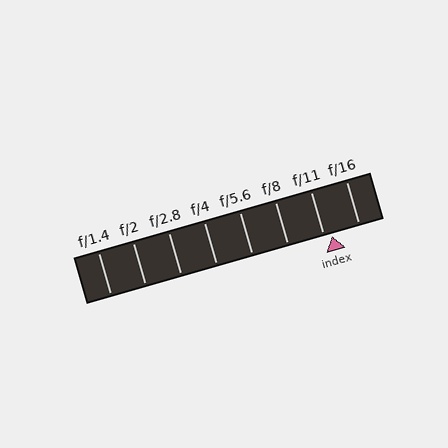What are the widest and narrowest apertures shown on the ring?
The widest aperture shown is f/1.4 and the narrowest is f/16.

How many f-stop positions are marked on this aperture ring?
There are 8 f-stop positions marked.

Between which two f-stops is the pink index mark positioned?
The index mark is between f/11 and f/16.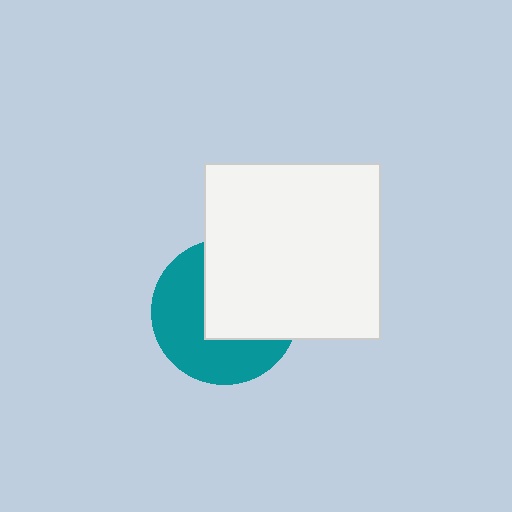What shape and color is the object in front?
The object in front is a white square.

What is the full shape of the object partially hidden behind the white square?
The partially hidden object is a teal circle.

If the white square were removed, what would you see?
You would see the complete teal circle.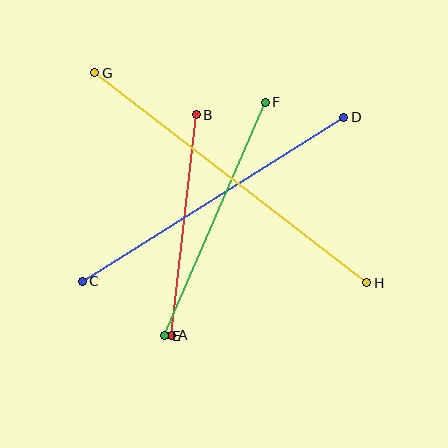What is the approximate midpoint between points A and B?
The midpoint is at approximately (184, 225) pixels.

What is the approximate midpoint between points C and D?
The midpoint is at approximately (213, 199) pixels.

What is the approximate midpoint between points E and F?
The midpoint is at approximately (215, 219) pixels.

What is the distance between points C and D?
The distance is approximately 309 pixels.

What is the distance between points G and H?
The distance is approximately 343 pixels.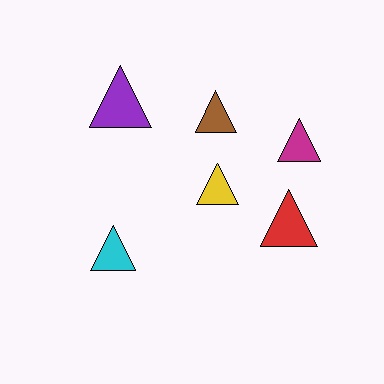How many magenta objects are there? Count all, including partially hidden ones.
There is 1 magenta object.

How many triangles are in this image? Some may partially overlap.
There are 6 triangles.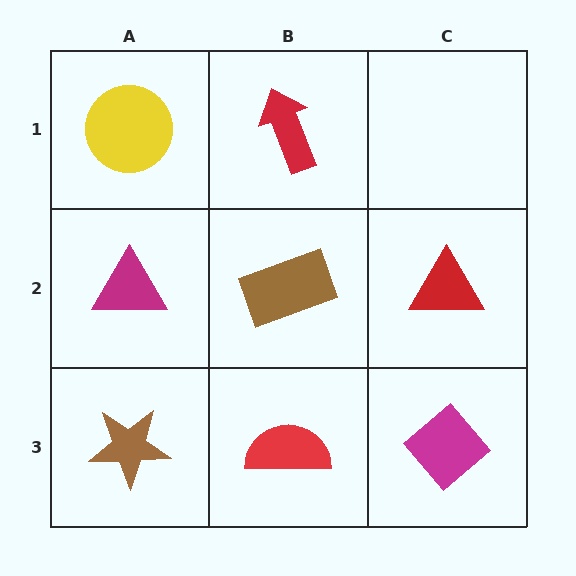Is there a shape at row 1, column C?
No, that cell is empty.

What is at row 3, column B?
A red semicircle.